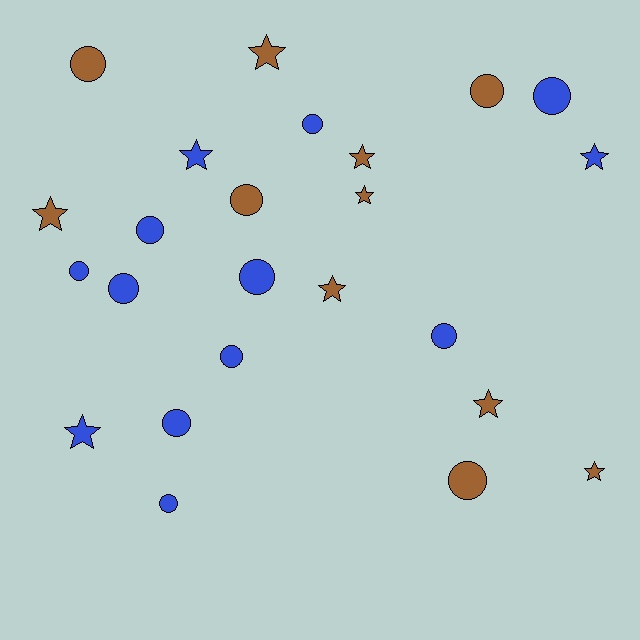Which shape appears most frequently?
Circle, with 14 objects.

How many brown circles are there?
There are 4 brown circles.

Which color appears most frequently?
Blue, with 13 objects.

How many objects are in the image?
There are 24 objects.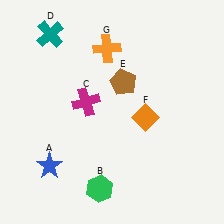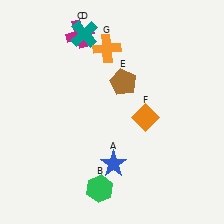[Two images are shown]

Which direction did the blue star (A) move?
The blue star (A) moved right.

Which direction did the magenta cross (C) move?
The magenta cross (C) moved up.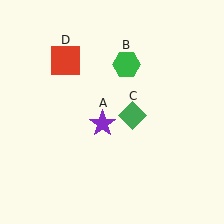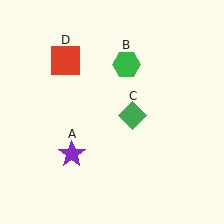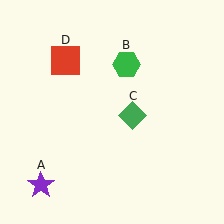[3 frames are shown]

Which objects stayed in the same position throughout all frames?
Green hexagon (object B) and green diamond (object C) and red square (object D) remained stationary.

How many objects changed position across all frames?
1 object changed position: purple star (object A).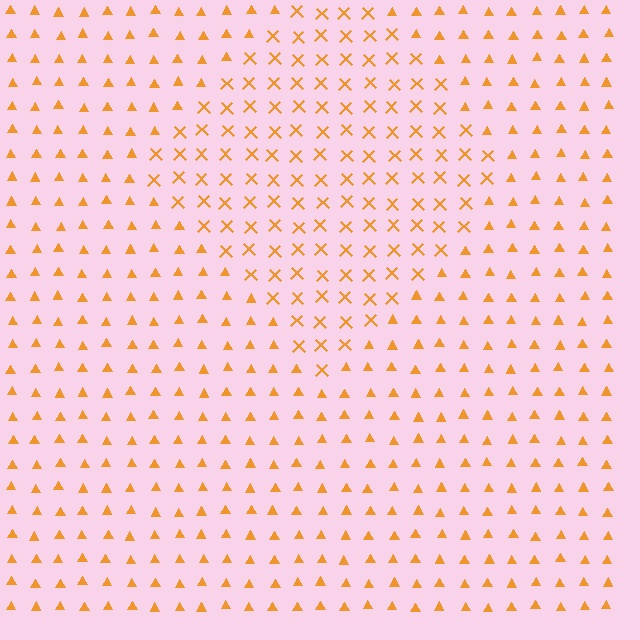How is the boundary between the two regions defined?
The boundary is defined by a change in element shape: X marks inside vs. triangles outside. All elements share the same color and spacing.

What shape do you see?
I see a diamond.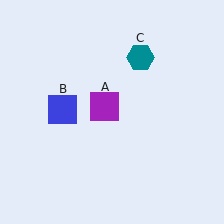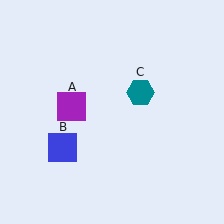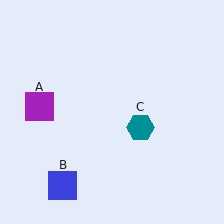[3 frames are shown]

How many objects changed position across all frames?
3 objects changed position: purple square (object A), blue square (object B), teal hexagon (object C).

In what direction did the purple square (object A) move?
The purple square (object A) moved left.